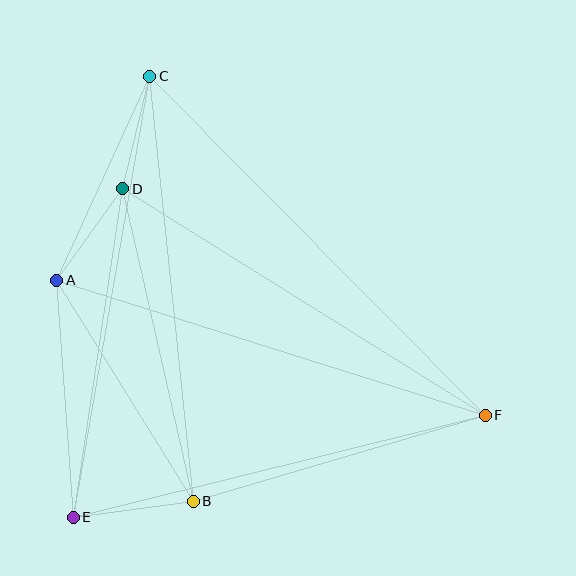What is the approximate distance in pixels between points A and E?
The distance between A and E is approximately 237 pixels.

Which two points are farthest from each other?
Points C and F are farthest from each other.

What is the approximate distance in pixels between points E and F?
The distance between E and F is approximately 424 pixels.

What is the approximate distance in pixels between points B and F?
The distance between B and F is approximately 304 pixels.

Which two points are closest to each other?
Points A and D are closest to each other.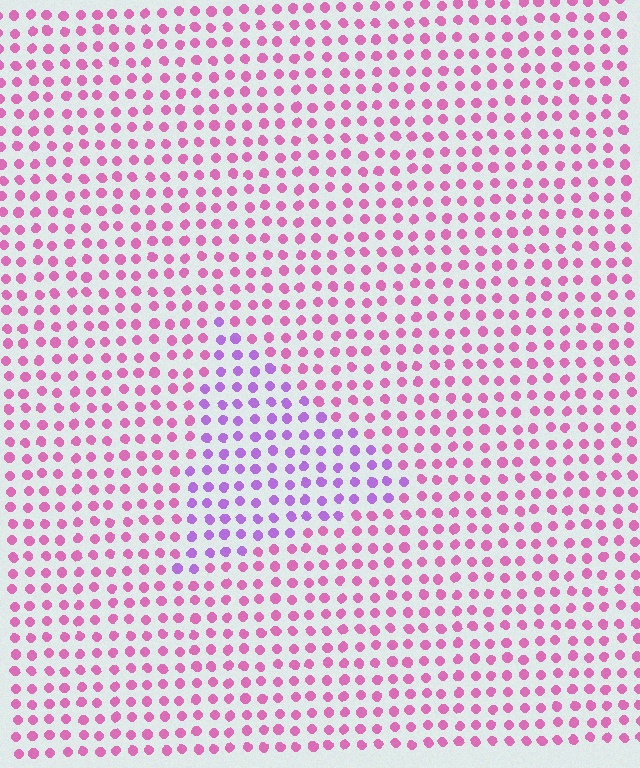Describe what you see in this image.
The image is filled with small pink elements in a uniform arrangement. A triangle-shaped region is visible where the elements are tinted to a slightly different hue, forming a subtle color boundary.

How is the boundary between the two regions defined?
The boundary is defined purely by a slight shift in hue (about 41 degrees). Spacing, size, and orientation are identical on both sides.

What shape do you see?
I see a triangle.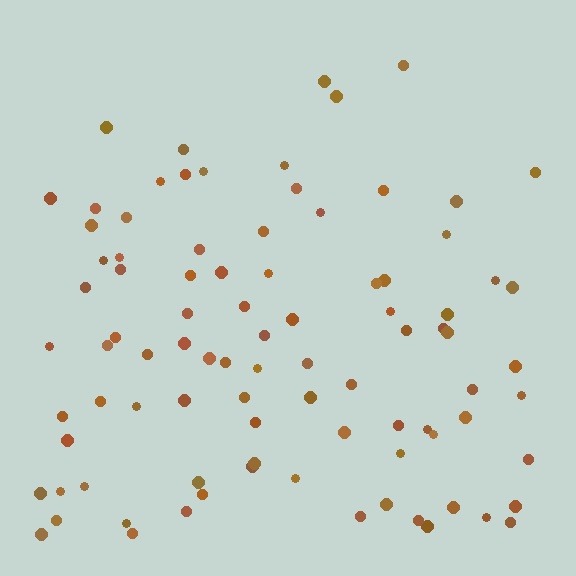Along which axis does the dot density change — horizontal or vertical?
Vertical.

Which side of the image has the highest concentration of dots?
The bottom.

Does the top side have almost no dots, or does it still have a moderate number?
Still a moderate number, just noticeably fewer than the bottom.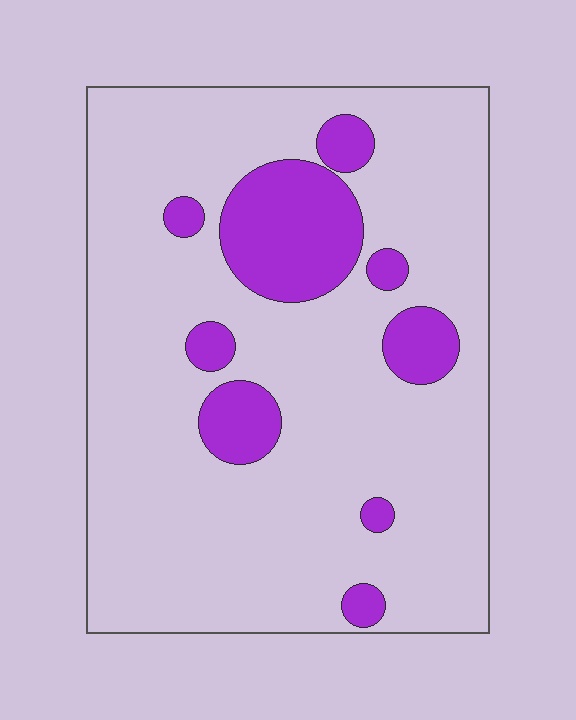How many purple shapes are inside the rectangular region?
9.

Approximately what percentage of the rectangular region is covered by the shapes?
Approximately 15%.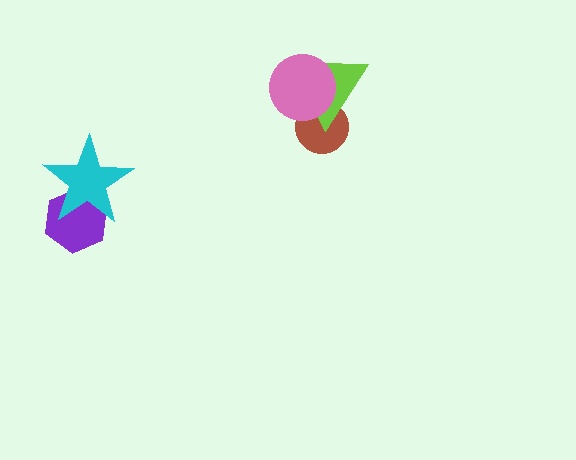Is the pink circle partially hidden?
No, no other shape covers it.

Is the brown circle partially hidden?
Yes, it is partially covered by another shape.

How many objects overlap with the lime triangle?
2 objects overlap with the lime triangle.